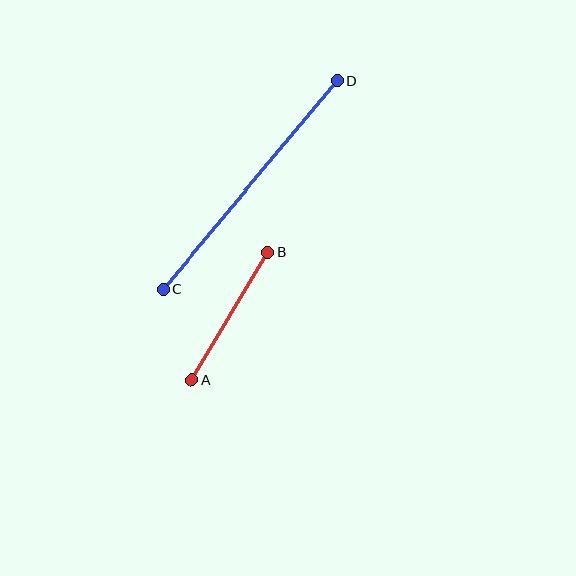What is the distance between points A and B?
The distance is approximately 148 pixels.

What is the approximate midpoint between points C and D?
The midpoint is at approximately (250, 185) pixels.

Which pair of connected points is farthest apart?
Points C and D are farthest apart.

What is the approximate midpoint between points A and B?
The midpoint is at approximately (230, 316) pixels.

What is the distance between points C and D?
The distance is approximately 271 pixels.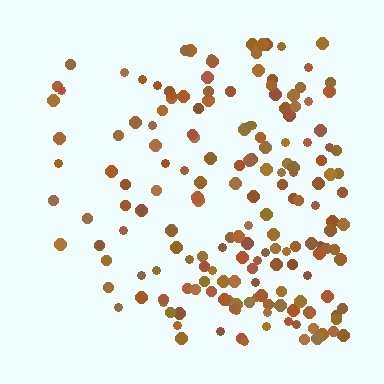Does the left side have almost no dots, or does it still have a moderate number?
Still a moderate number, just noticeably fewer than the right.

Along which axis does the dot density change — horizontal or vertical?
Horizontal.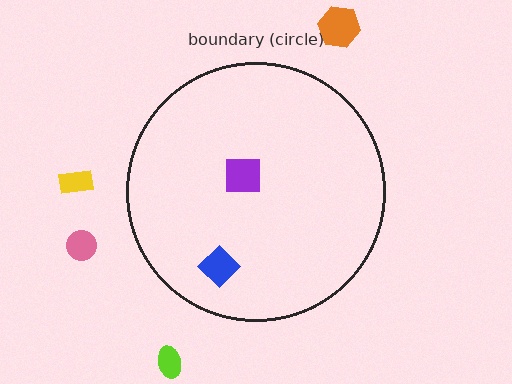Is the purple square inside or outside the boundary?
Inside.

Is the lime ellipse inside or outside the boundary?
Outside.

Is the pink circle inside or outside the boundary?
Outside.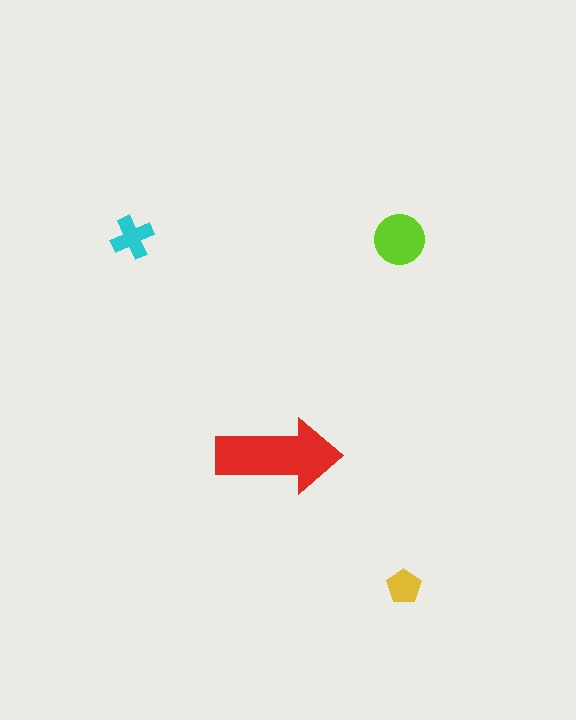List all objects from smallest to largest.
The yellow pentagon, the cyan cross, the lime circle, the red arrow.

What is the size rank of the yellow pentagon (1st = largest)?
4th.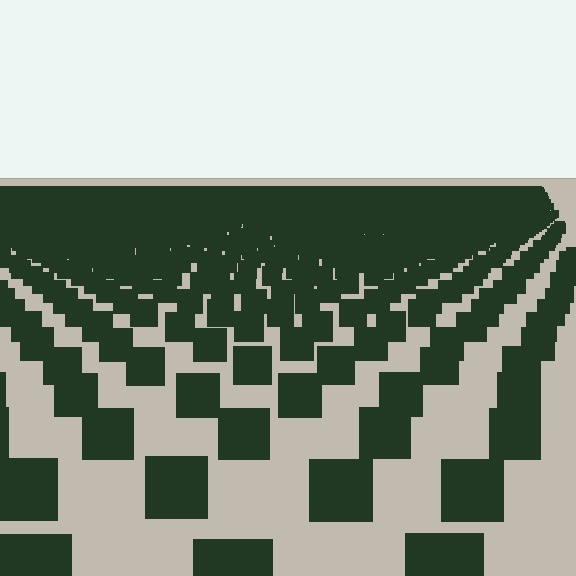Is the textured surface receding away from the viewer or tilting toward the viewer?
The surface is receding away from the viewer. Texture elements get smaller and denser toward the top.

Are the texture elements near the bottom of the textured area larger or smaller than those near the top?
Larger. Near the bottom, elements are closer to the viewer and appear at a bigger on-screen size.